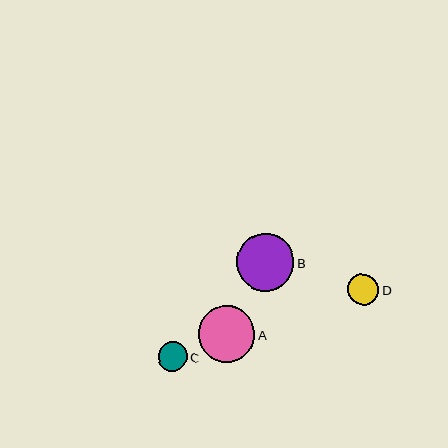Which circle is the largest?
Circle B is the largest with a size of approximately 58 pixels.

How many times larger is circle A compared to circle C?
Circle A is approximately 2.0 times the size of circle C.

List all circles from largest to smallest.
From largest to smallest: B, A, D, C.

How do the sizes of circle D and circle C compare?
Circle D and circle C are approximately the same size.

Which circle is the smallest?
Circle C is the smallest with a size of approximately 29 pixels.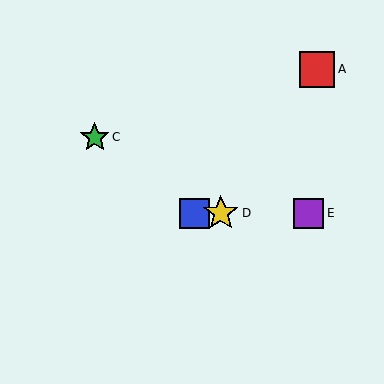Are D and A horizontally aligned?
No, D is at y≈213 and A is at y≈69.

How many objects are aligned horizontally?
3 objects (B, D, E) are aligned horizontally.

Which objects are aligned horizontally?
Objects B, D, E are aligned horizontally.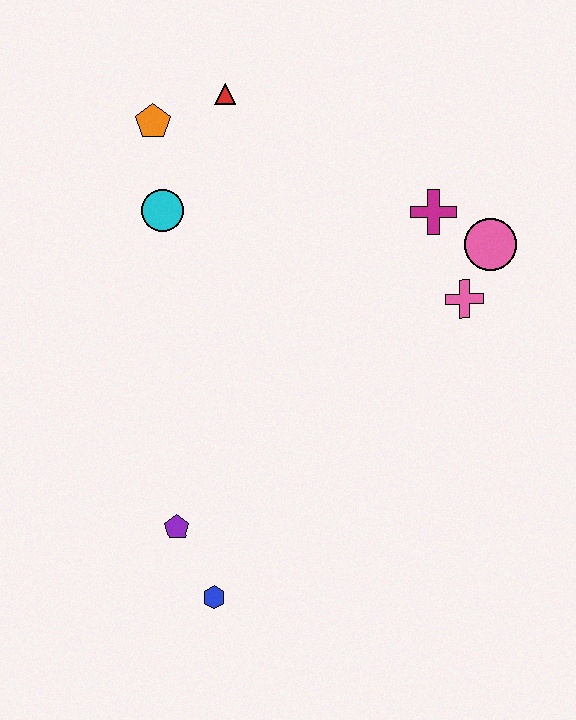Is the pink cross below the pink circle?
Yes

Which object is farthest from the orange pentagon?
The blue hexagon is farthest from the orange pentagon.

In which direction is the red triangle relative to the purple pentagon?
The red triangle is above the purple pentagon.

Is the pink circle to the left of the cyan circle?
No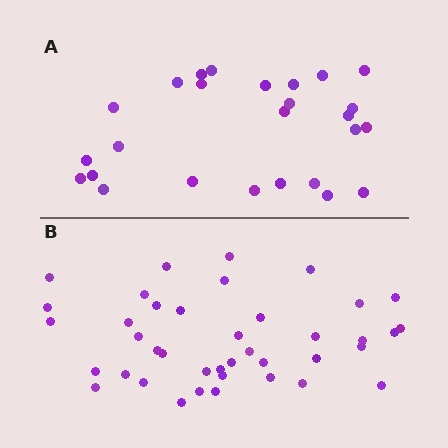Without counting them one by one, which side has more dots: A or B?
Region B (the bottom region) has more dots.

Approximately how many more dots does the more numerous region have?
Region B has approximately 15 more dots than region A.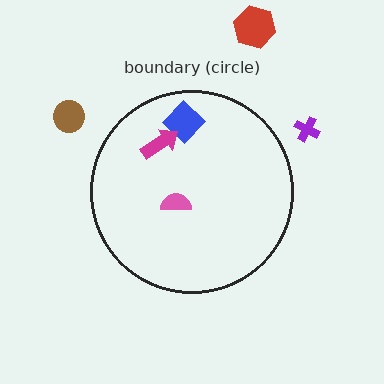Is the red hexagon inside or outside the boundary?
Outside.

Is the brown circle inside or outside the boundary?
Outside.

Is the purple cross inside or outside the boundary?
Outside.